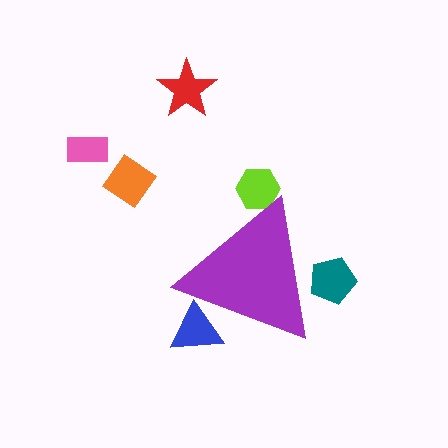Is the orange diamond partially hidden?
No, the orange diamond is fully visible.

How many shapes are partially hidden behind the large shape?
3 shapes are partially hidden.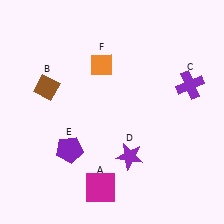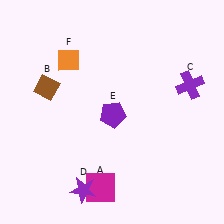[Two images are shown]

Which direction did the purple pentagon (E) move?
The purple pentagon (E) moved right.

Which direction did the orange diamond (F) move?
The orange diamond (F) moved left.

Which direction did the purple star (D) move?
The purple star (D) moved left.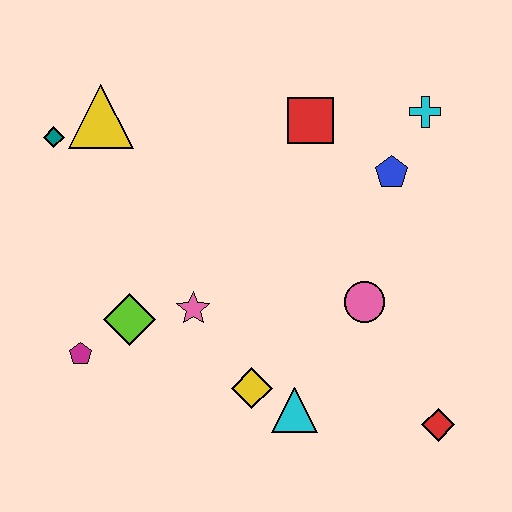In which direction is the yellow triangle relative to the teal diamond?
The yellow triangle is to the right of the teal diamond.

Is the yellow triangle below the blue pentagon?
No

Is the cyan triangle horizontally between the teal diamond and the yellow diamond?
No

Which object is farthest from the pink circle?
The teal diamond is farthest from the pink circle.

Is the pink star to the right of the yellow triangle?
Yes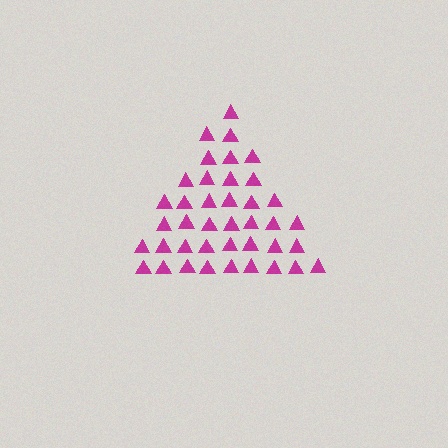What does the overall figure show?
The overall figure shows a triangle.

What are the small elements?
The small elements are triangles.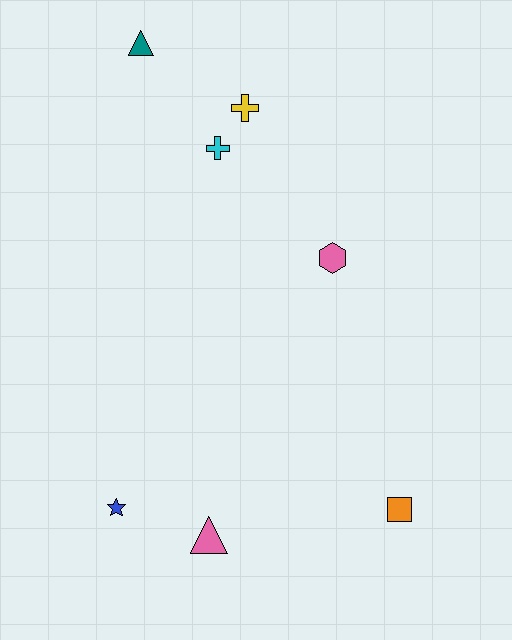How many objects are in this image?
There are 7 objects.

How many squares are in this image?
There is 1 square.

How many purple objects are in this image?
There are no purple objects.